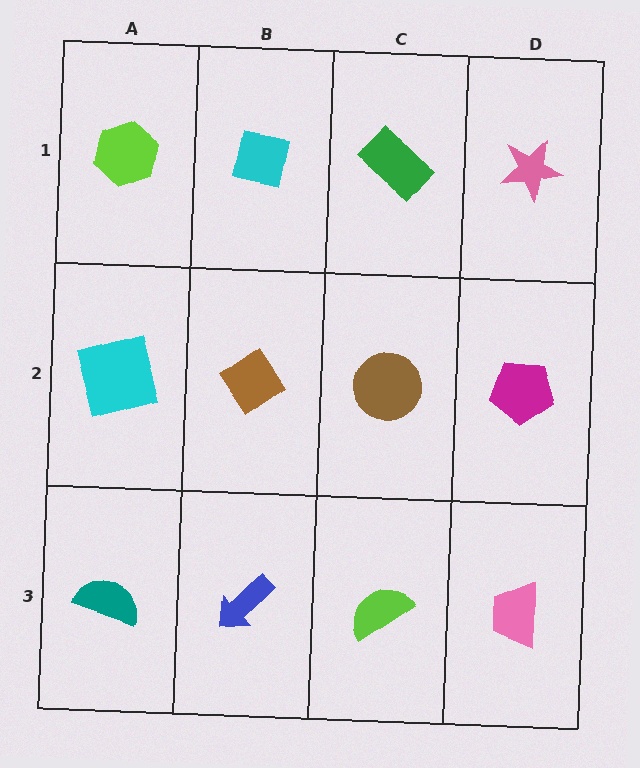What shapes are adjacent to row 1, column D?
A magenta pentagon (row 2, column D), a green rectangle (row 1, column C).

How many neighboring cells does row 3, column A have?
2.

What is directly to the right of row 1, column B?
A green rectangle.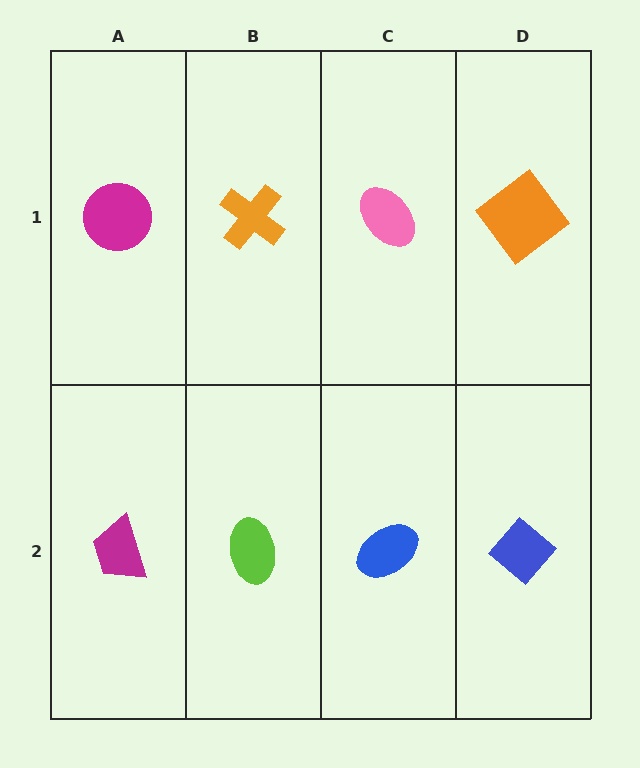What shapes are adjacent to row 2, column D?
An orange diamond (row 1, column D), a blue ellipse (row 2, column C).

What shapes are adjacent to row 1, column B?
A lime ellipse (row 2, column B), a magenta circle (row 1, column A), a pink ellipse (row 1, column C).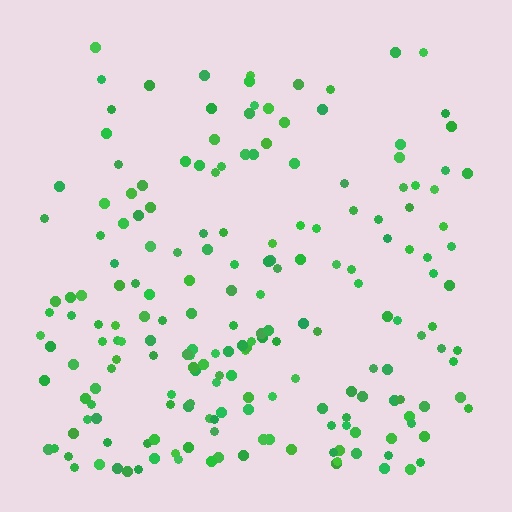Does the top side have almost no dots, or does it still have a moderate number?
Still a moderate number, just noticeably fewer than the bottom.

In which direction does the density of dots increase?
From top to bottom, with the bottom side densest.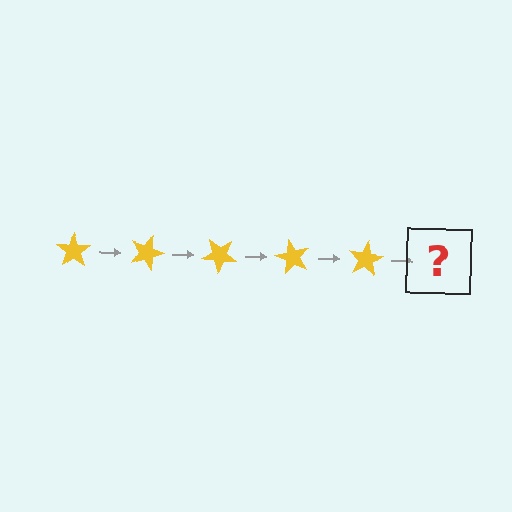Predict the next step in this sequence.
The next step is a yellow star rotated 100 degrees.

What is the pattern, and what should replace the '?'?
The pattern is that the star rotates 20 degrees each step. The '?' should be a yellow star rotated 100 degrees.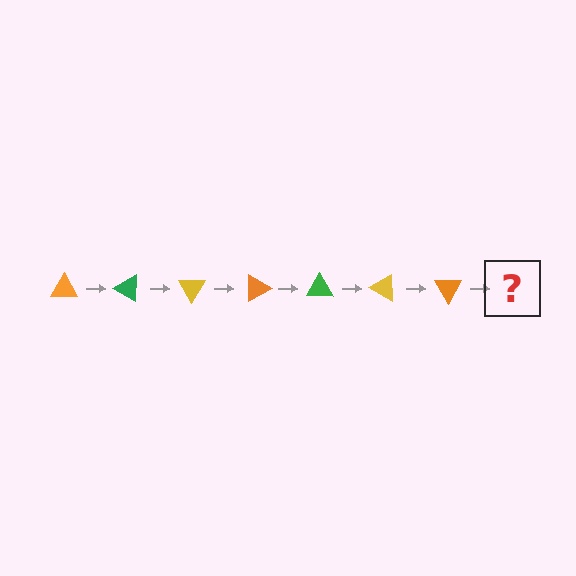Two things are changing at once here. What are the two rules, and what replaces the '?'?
The two rules are that it rotates 30 degrees each step and the color cycles through orange, green, and yellow. The '?' should be a green triangle, rotated 210 degrees from the start.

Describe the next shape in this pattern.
It should be a green triangle, rotated 210 degrees from the start.